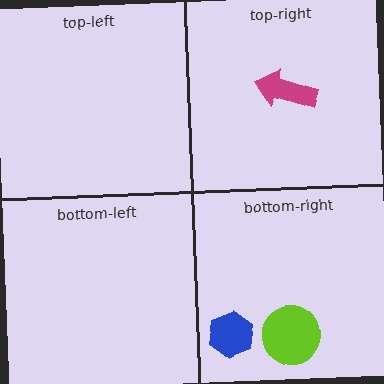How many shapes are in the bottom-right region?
2.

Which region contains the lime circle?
The bottom-right region.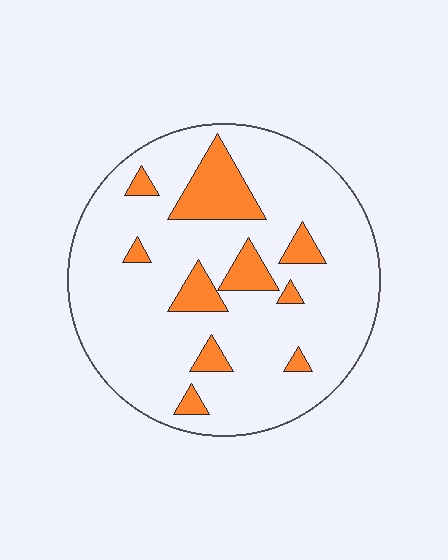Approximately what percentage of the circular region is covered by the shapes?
Approximately 15%.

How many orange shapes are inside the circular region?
10.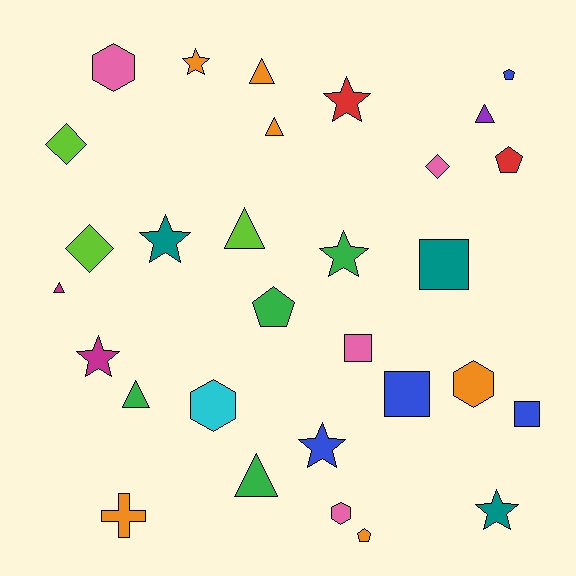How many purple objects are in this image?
There is 1 purple object.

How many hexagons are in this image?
There are 4 hexagons.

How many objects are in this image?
There are 30 objects.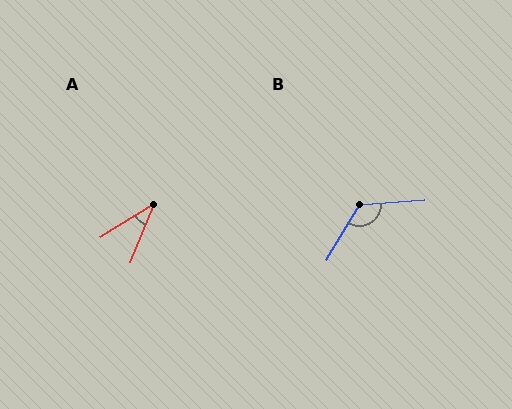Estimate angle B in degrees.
Approximately 125 degrees.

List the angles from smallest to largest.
A (36°), B (125°).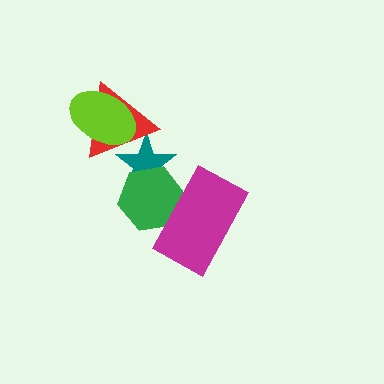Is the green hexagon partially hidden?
Yes, it is partially covered by another shape.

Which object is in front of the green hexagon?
The magenta rectangle is in front of the green hexagon.